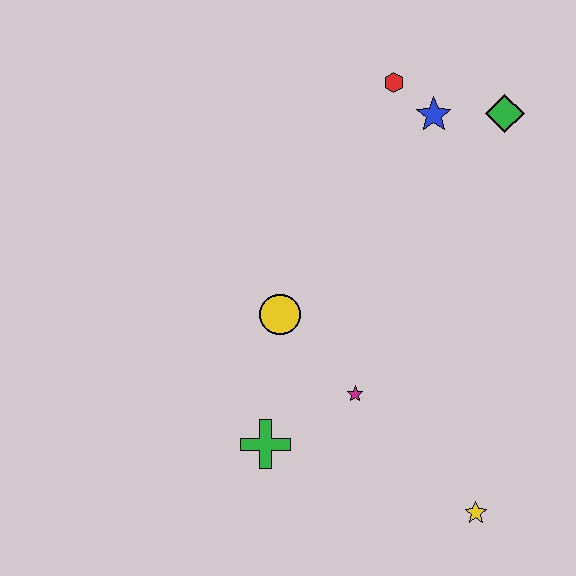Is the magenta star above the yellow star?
Yes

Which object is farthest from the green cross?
The green diamond is farthest from the green cross.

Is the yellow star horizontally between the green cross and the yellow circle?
No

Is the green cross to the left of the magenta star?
Yes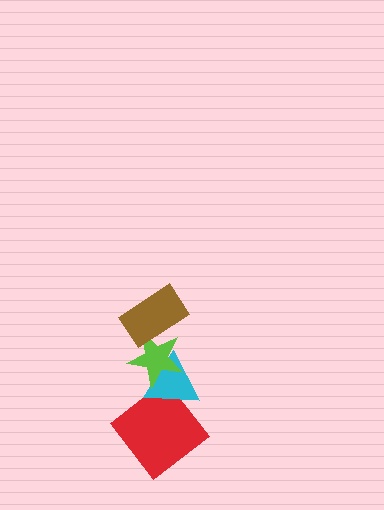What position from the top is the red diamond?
The red diamond is 4th from the top.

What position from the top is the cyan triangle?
The cyan triangle is 3rd from the top.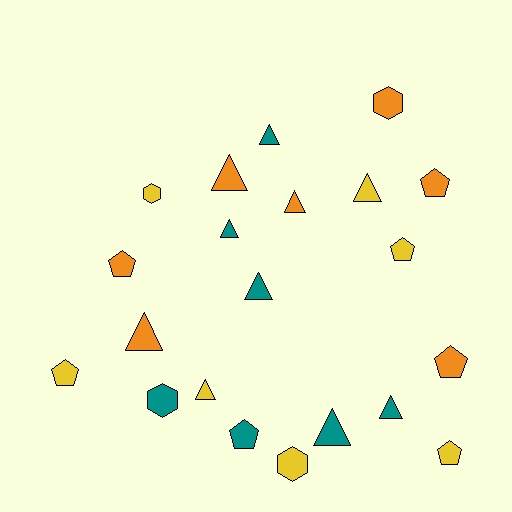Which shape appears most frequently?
Triangle, with 10 objects.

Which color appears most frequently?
Teal, with 7 objects.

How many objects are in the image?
There are 21 objects.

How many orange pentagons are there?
There are 3 orange pentagons.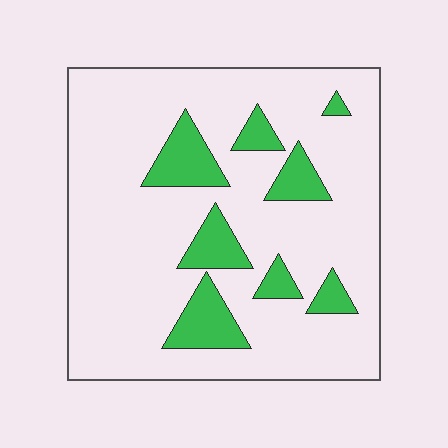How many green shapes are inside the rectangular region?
8.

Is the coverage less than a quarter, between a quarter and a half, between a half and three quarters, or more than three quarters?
Less than a quarter.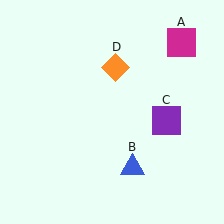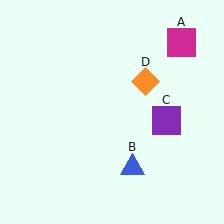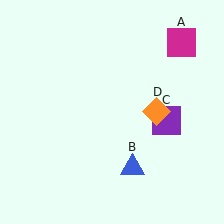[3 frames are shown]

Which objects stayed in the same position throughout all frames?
Magenta square (object A) and blue triangle (object B) and purple square (object C) remained stationary.